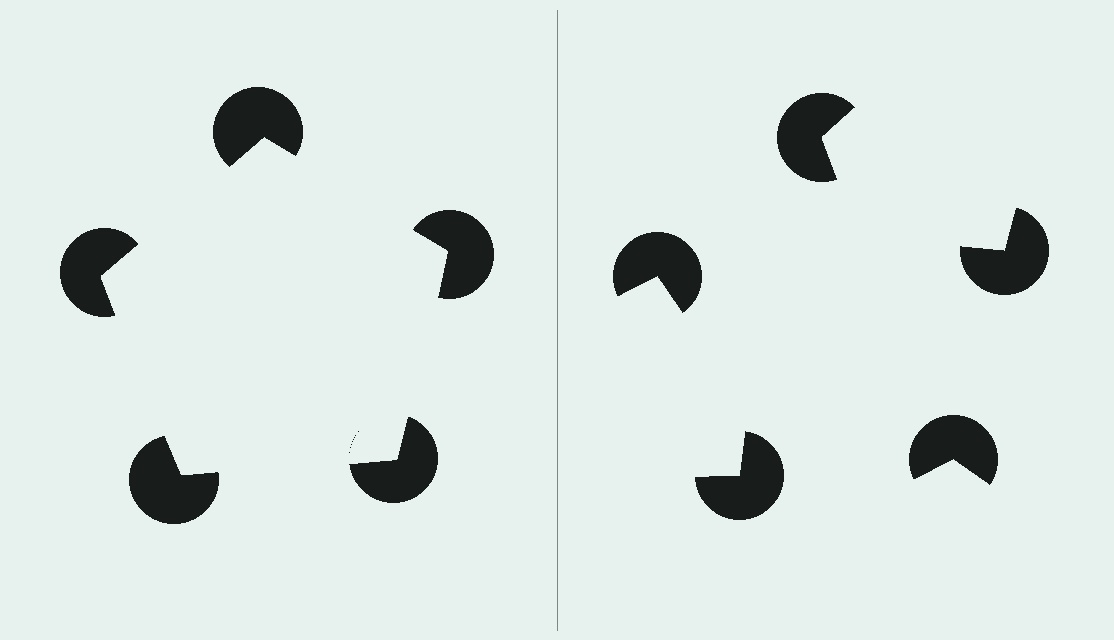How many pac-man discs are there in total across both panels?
10 — 5 on each side.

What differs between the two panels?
The pac-man discs are positioned identically on both sides; only the wedge orientations differ. On the left they align to a pentagon; on the right they are misaligned.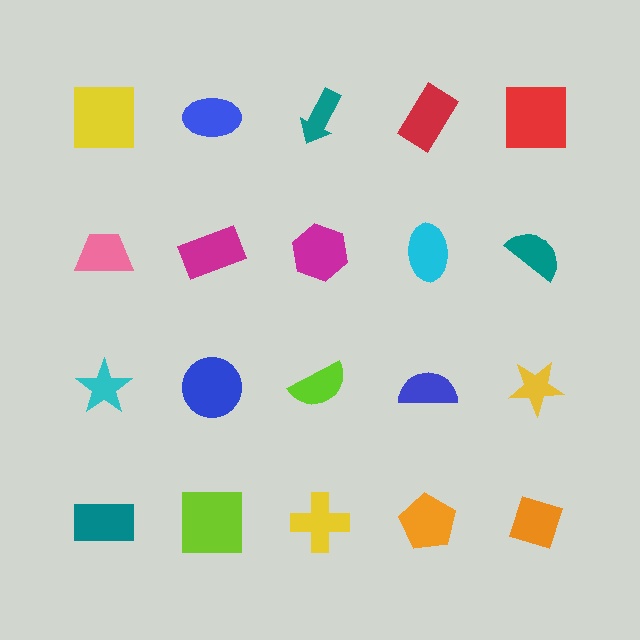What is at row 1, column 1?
A yellow square.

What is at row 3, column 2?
A blue circle.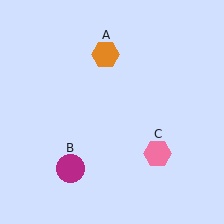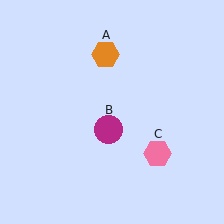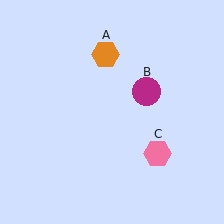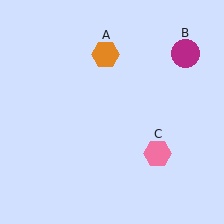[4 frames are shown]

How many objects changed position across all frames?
1 object changed position: magenta circle (object B).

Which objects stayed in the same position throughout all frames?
Orange hexagon (object A) and pink hexagon (object C) remained stationary.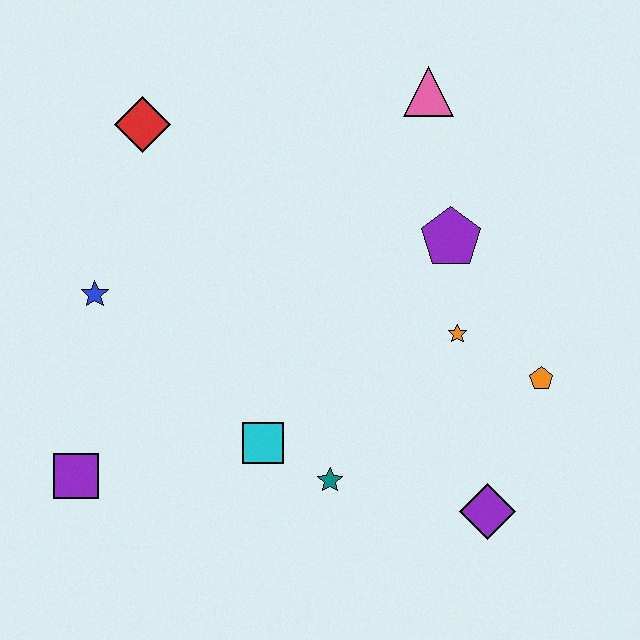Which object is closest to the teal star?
The cyan square is closest to the teal star.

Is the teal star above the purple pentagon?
No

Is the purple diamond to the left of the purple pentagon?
No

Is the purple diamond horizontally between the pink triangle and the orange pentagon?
Yes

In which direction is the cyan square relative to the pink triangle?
The cyan square is below the pink triangle.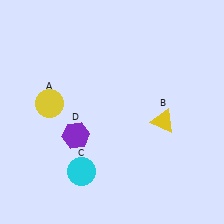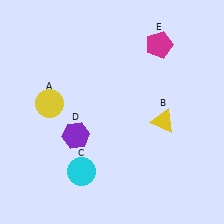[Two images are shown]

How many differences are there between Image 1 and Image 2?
There is 1 difference between the two images.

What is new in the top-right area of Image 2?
A magenta pentagon (E) was added in the top-right area of Image 2.